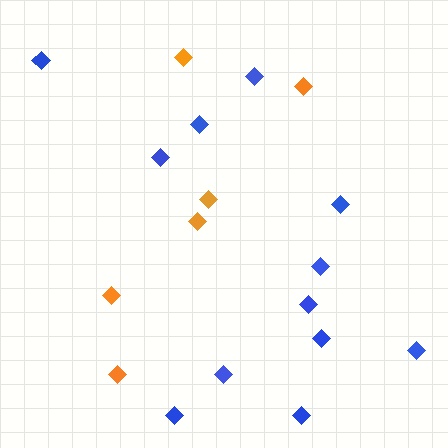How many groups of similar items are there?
There are 2 groups: one group of blue diamonds (12) and one group of orange diamonds (6).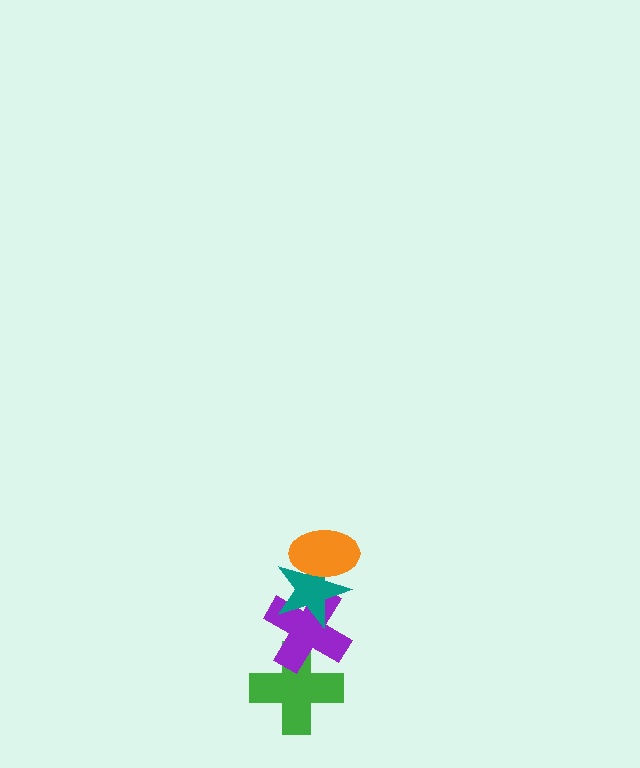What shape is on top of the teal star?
The orange ellipse is on top of the teal star.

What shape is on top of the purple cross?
The teal star is on top of the purple cross.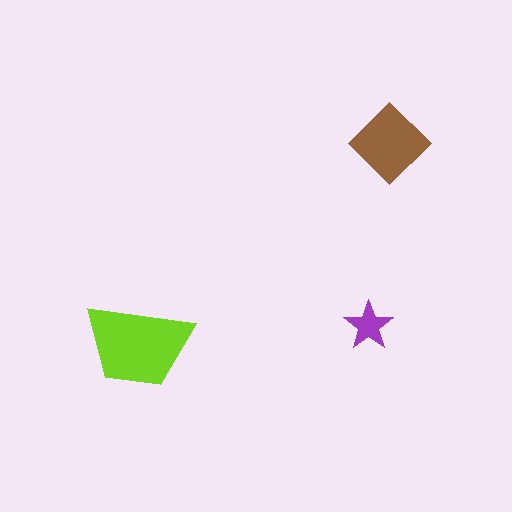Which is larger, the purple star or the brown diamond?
The brown diamond.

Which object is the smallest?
The purple star.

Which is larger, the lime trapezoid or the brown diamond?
The lime trapezoid.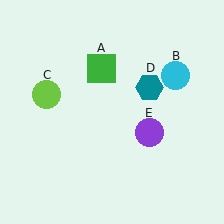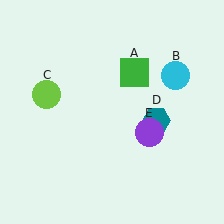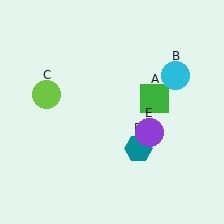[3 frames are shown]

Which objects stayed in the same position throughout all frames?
Cyan circle (object B) and lime circle (object C) and purple circle (object E) remained stationary.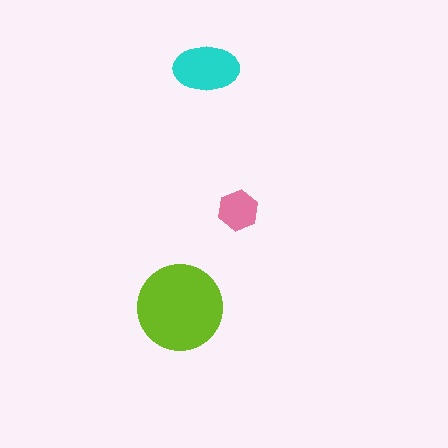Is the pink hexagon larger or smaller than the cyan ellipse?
Smaller.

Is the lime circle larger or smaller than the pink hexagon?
Larger.